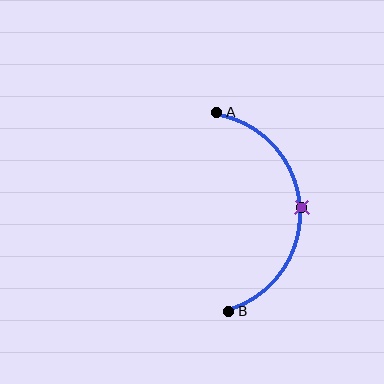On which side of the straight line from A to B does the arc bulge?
The arc bulges to the right of the straight line connecting A and B.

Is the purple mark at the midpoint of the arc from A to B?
Yes. The purple mark lies on the arc at equal arc-length from both A and B — it is the arc midpoint.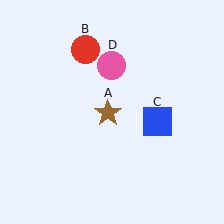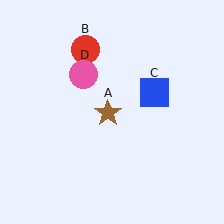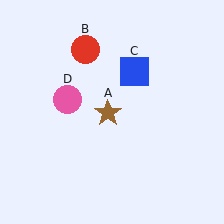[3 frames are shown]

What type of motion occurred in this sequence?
The blue square (object C), pink circle (object D) rotated counterclockwise around the center of the scene.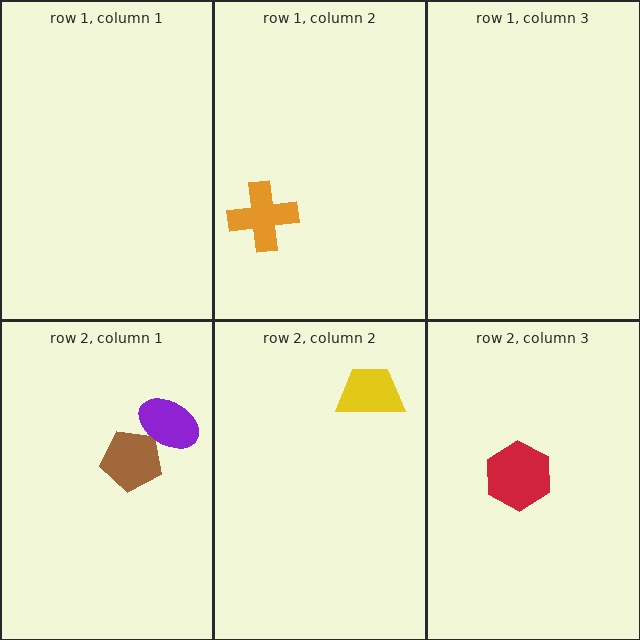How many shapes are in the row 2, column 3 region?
1.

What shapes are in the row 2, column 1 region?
The brown pentagon, the purple ellipse.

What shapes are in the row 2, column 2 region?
The yellow trapezoid.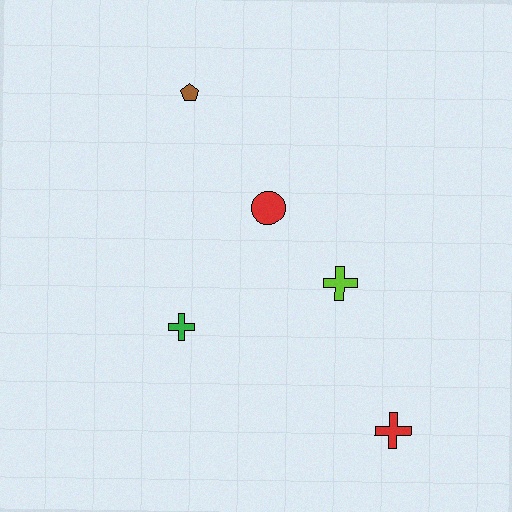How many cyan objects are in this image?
There are no cyan objects.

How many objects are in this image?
There are 5 objects.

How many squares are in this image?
There are no squares.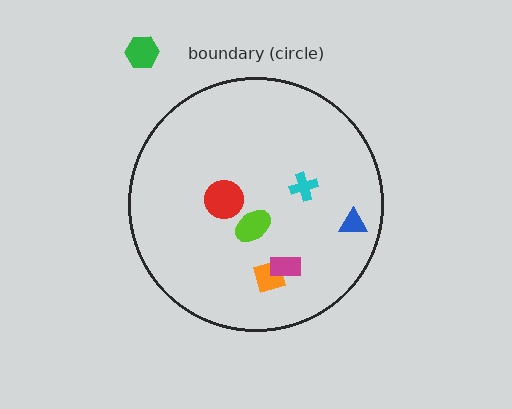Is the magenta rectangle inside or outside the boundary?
Inside.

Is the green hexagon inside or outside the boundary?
Outside.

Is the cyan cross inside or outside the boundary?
Inside.